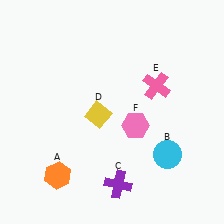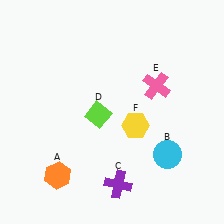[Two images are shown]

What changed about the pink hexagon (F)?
In Image 1, F is pink. In Image 2, it changed to yellow.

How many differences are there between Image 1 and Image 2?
There are 2 differences between the two images.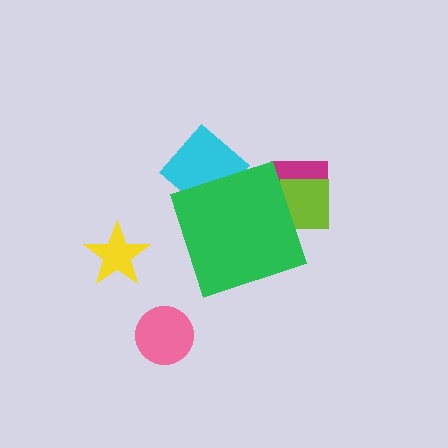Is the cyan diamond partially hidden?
Yes, the cyan diamond is partially hidden behind the green diamond.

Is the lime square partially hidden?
Yes, the lime square is partially hidden behind the green diamond.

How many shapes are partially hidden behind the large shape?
3 shapes are partially hidden.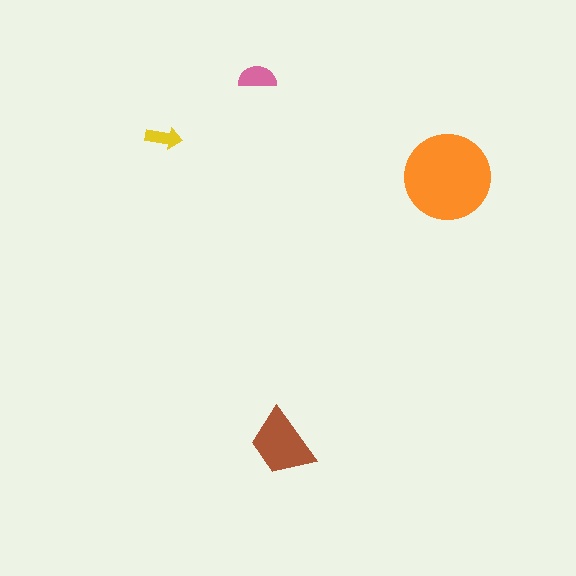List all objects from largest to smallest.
The orange circle, the brown trapezoid, the pink semicircle, the yellow arrow.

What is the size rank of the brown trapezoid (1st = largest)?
2nd.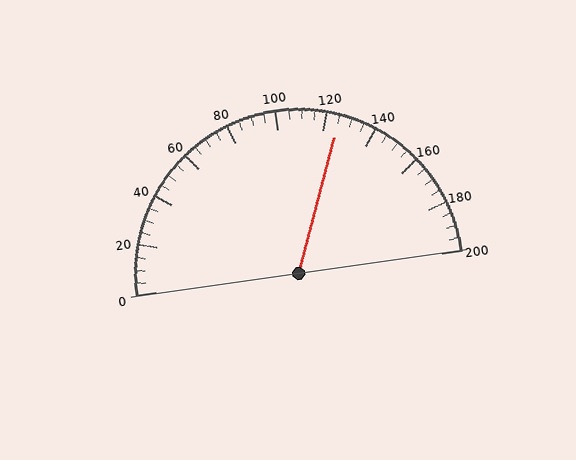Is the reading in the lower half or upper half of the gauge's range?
The reading is in the upper half of the range (0 to 200).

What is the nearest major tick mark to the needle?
The nearest major tick mark is 120.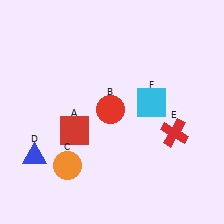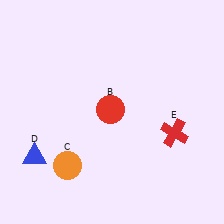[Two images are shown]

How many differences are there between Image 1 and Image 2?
There are 2 differences between the two images.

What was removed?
The cyan square (F), the red square (A) were removed in Image 2.